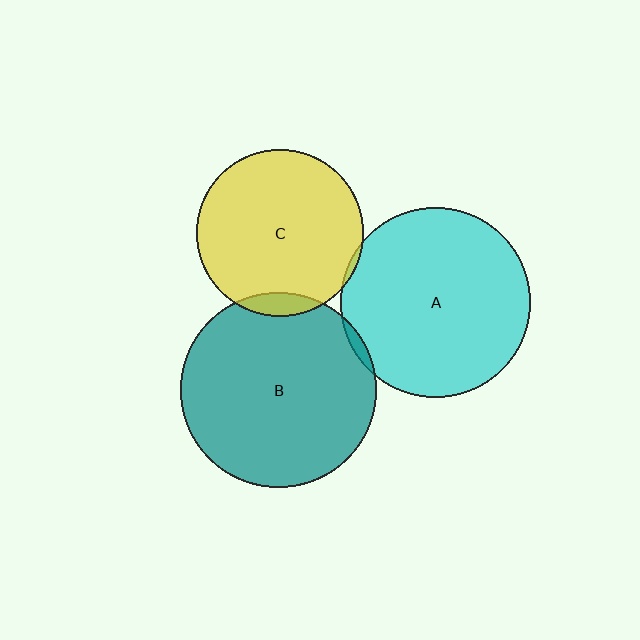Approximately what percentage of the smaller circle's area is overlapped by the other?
Approximately 5%.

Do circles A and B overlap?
Yes.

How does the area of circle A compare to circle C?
Approximately 1.3 times.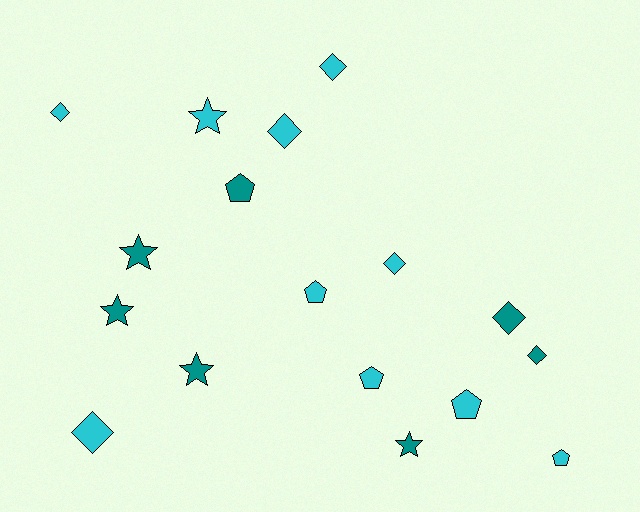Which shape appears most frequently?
Diamond, with 7 objects.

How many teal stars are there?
There are 4 teal stars.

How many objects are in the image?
There are 17 objects.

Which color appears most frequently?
Cyan, with 10 objects.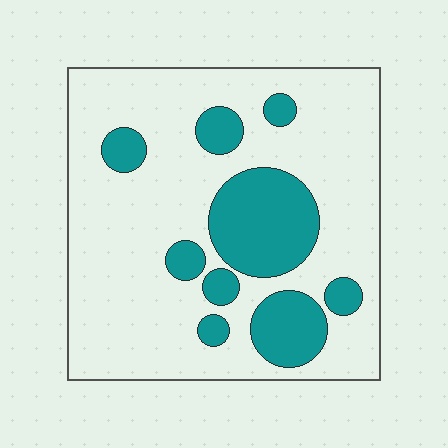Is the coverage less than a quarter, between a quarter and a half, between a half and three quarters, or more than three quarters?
Less than a quarter.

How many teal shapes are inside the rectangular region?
9.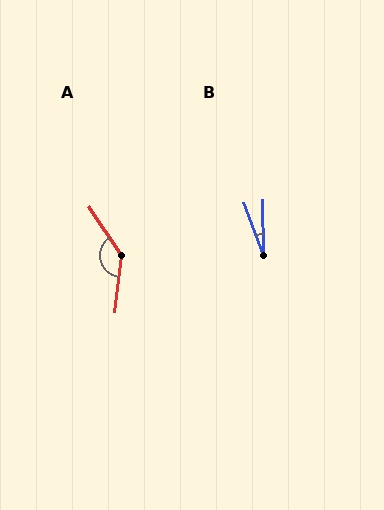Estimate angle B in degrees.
Approximately 20 degrees.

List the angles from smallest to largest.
B (20°), A (139°).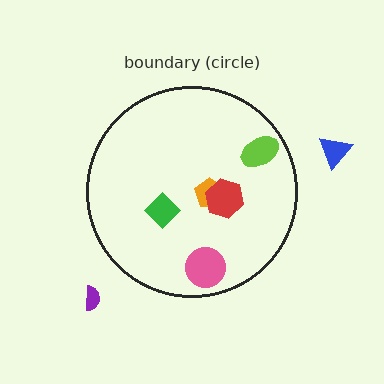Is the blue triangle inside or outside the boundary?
Outside.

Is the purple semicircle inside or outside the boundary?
Outside.